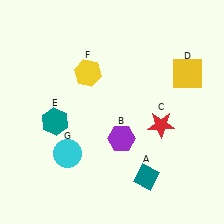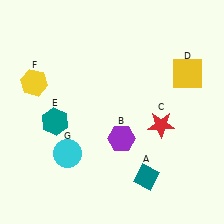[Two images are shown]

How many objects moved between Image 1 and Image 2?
1 object moved between the two images.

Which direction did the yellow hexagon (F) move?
The yellow hexagon (F) moved left.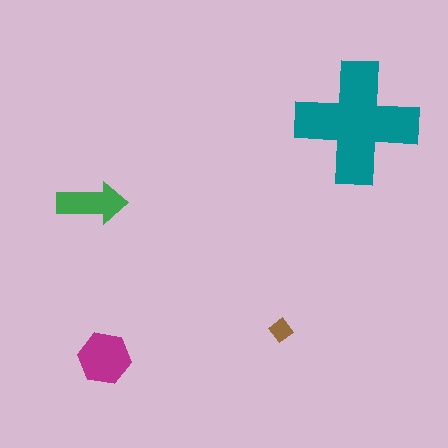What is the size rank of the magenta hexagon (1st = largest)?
2nd.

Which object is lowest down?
The magenta hexagon is bottommost.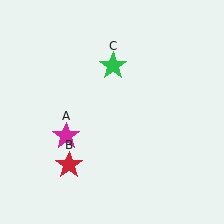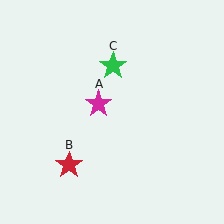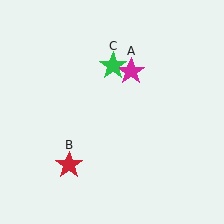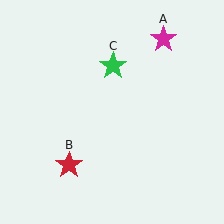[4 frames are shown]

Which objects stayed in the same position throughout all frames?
Red star (object B) and green star (object C) remained stationary.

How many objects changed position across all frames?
1 object changed position: magenta star (object A).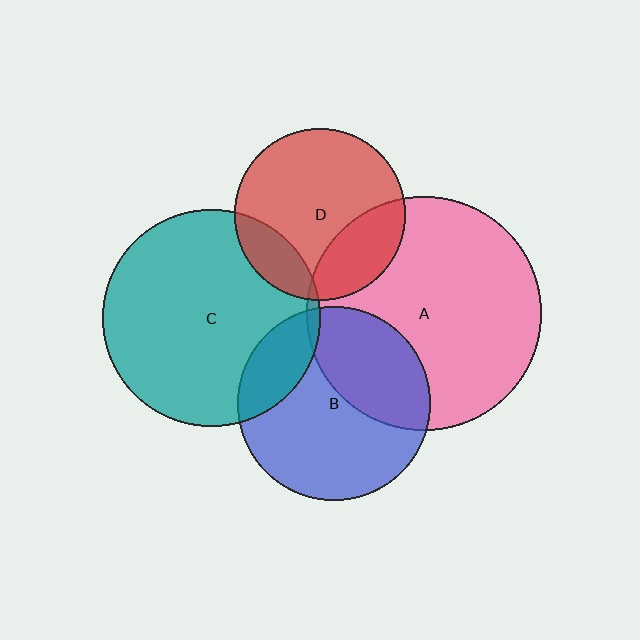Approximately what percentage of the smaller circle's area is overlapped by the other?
Approximately 20%.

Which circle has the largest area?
Circle A (pink).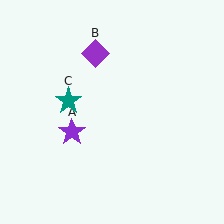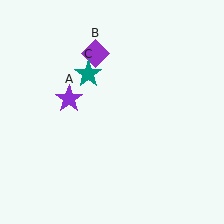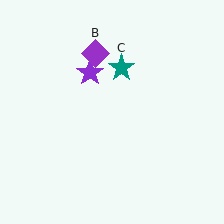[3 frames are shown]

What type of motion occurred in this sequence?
The purple star (object A), teal star (object C) rotated clockwise around the center of the scene.